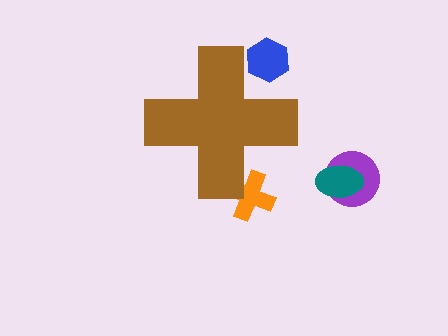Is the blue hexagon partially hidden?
Yes, the blue hexagon is partially hidden behind the brown cross.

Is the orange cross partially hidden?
Yes, the orange cross is partially hidden behind the brown cross.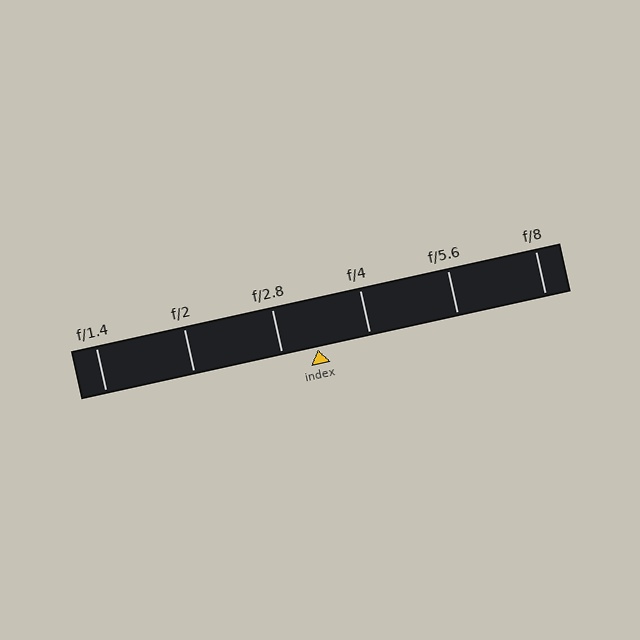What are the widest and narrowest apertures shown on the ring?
The widest aperture shown is f/1.4 and the narrowest is f/8.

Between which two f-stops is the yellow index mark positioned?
The index mark is between f/2.8 and f/4.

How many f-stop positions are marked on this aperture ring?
There are 6 f-stop positions marked.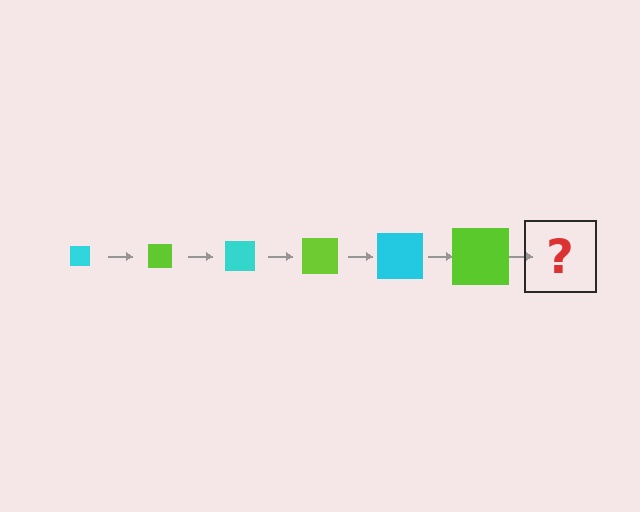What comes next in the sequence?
The next element should be a cyan square, larger than the previous one.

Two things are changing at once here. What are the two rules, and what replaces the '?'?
The two rules are that the square grows larger each step and the color cycles through cyan and lime. The '?' should be a cyan square, larger than the previous one.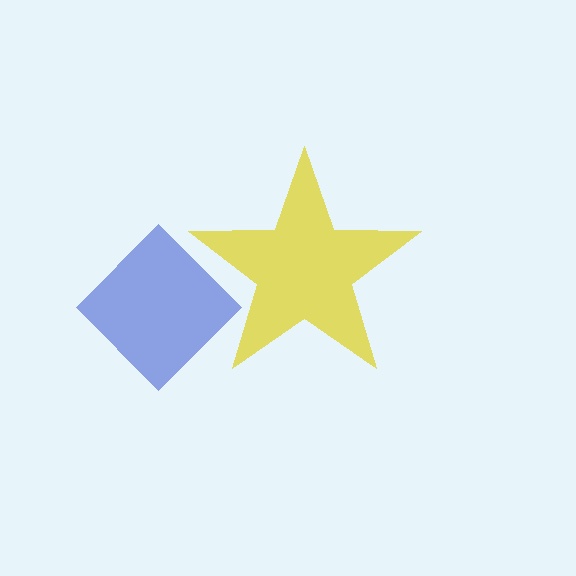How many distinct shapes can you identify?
There are 2 distinct shapes: a yellow star, a blue diamond.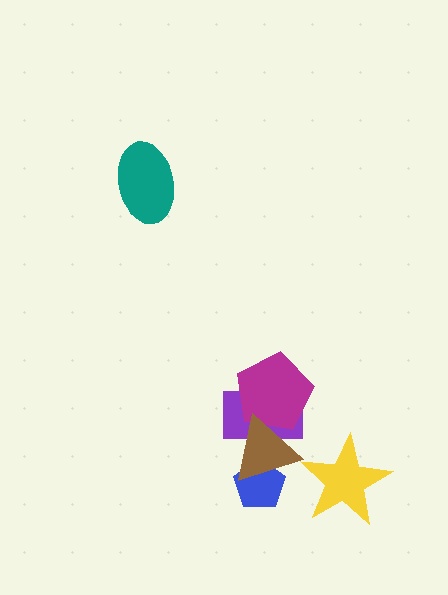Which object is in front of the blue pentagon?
The brown triangle is in front of the blue pentagon.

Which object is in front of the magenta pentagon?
The brown triangle is in front of the magenta pentagon.